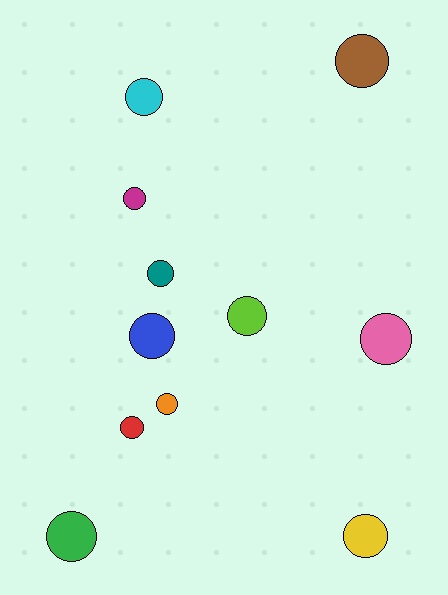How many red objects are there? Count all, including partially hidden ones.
There is 1 red object.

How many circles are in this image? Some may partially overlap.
There are 11 circles.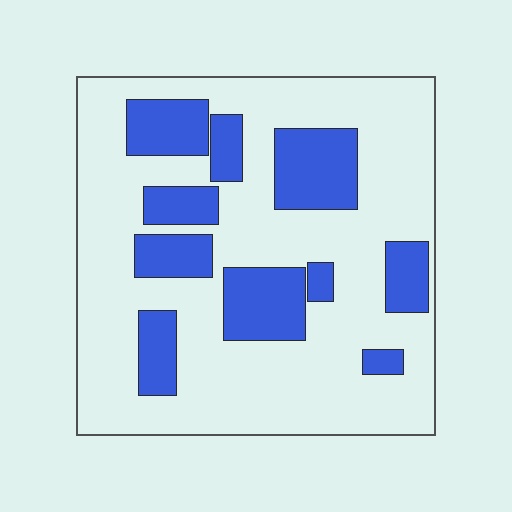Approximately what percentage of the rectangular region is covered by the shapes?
Approximately 25%.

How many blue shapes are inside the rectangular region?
10.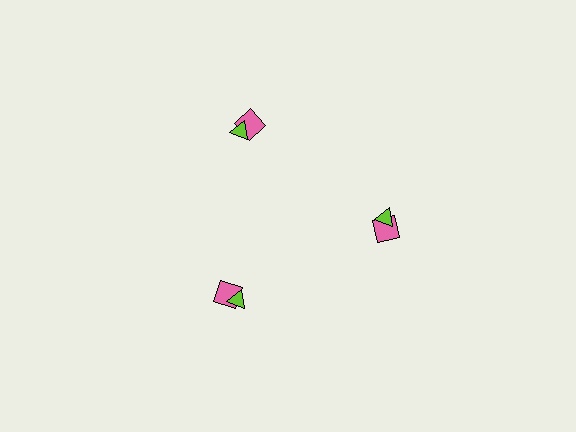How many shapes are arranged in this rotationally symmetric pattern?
There are 6 shapes, arranged in 3 groups of 2.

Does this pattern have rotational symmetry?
Yes, this pattern has 3-fold rotational symmetry. It looks the same after rotating 120 degrees around the center.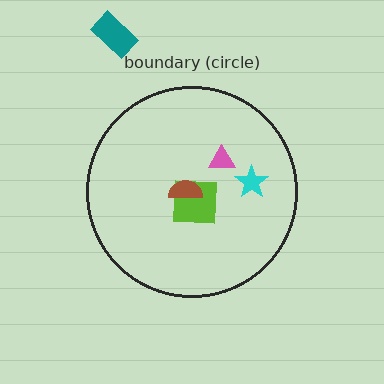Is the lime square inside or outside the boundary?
Inside.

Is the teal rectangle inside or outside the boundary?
Outside.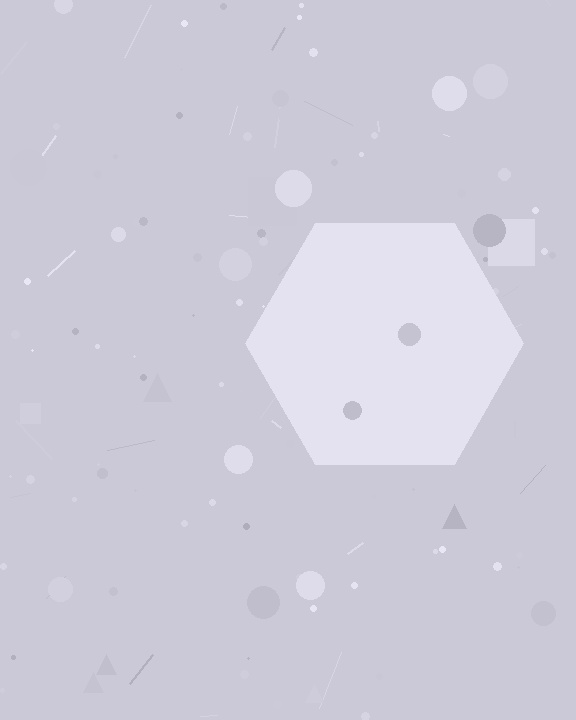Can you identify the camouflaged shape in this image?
The camouflaged shape is a hexagon.